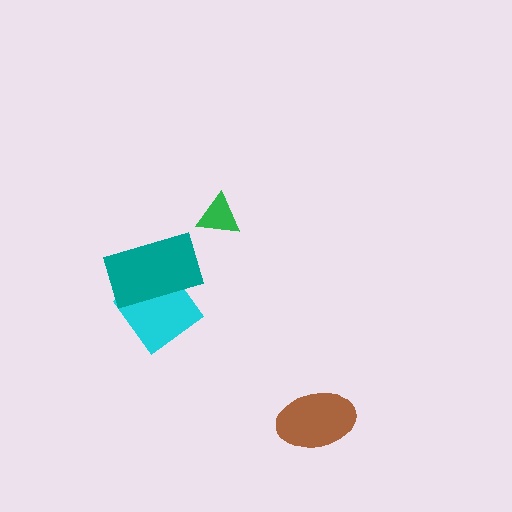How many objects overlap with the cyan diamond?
1 object overlaps with the cyan diamond.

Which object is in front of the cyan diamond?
The teal rectangle is in front of the cyan diamond.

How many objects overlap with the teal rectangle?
1 object overlaps with the teal rectangle.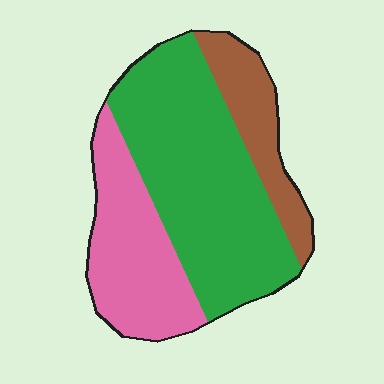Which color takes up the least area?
Brown, at roughly 15%.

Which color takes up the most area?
Green, at roughly 55%.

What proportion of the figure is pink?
Pink covers 29% of the figure.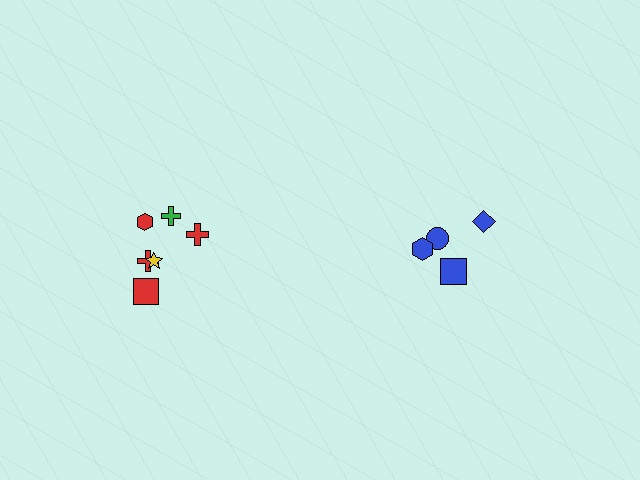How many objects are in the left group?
There are 6 objects.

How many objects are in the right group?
There are 4 objects.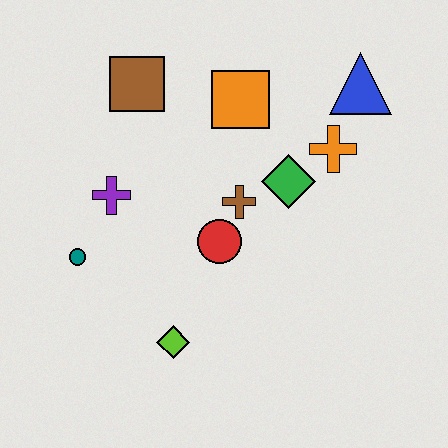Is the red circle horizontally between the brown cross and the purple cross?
Yes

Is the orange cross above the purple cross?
Yes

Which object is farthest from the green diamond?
The teal circle is farthest from the green diamond.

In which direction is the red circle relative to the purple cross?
The red circle is to the right of the purple cross.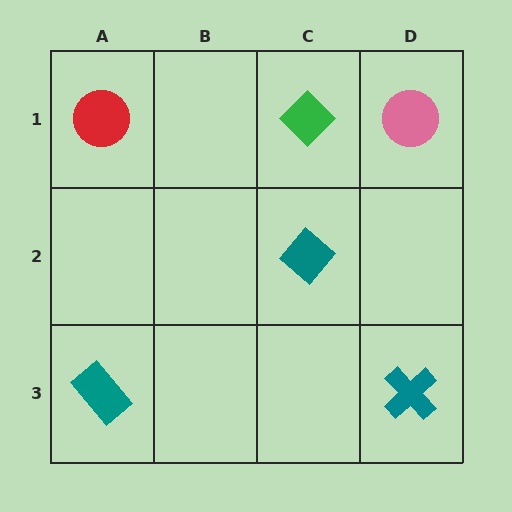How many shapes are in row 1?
3 shapes.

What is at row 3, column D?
A teal cross.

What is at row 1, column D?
A pink circle.